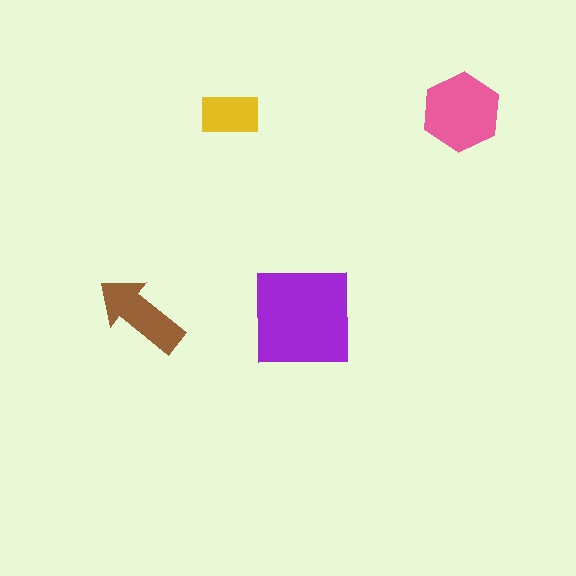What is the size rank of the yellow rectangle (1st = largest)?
4th.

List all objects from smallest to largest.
The yellow rectangle, the brown arrow, the pink hexagon, the purple square.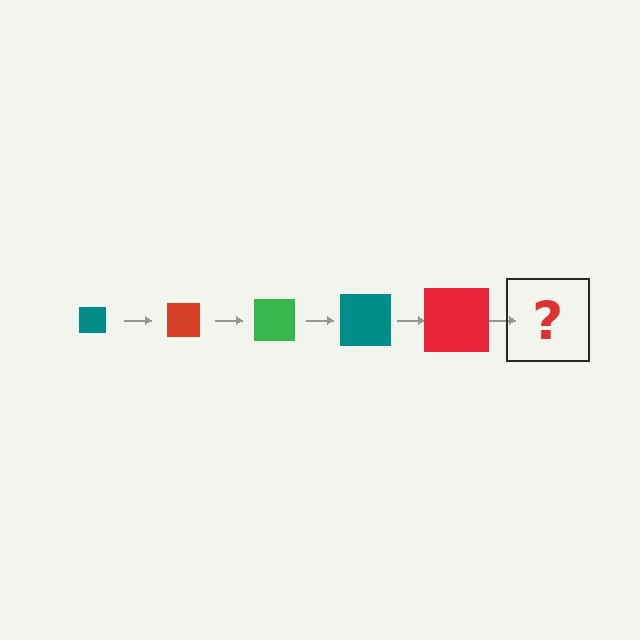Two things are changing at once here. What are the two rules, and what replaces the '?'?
The two rules are that the square grows larger each step and the color cycles through teal, red, and green. The '?' should be a green square, larger than the previous one.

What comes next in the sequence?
The next element should be a green square, larger than the previous one.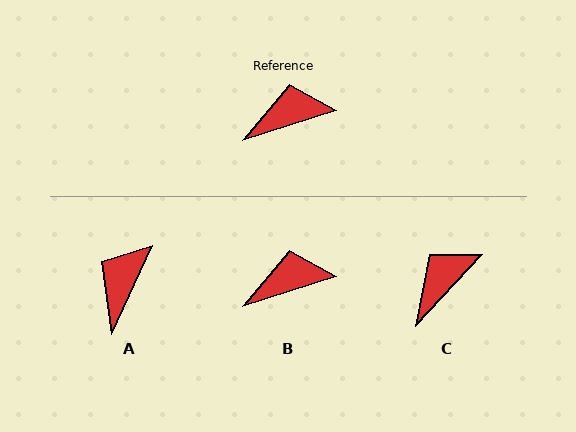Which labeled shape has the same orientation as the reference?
B.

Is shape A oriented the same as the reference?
No, it is off by about 47 degrees.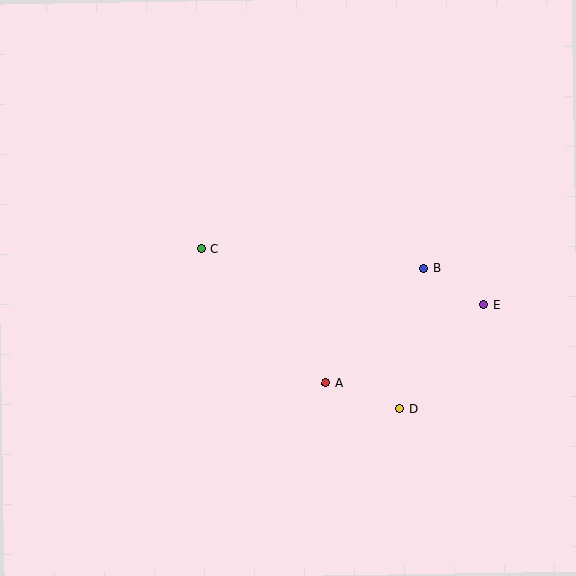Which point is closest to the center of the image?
Point C at (202, 249) is closest to the center.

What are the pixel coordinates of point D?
Point D is at (400, 409).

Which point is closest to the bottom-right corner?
Point D is closest to the bottom-right corner.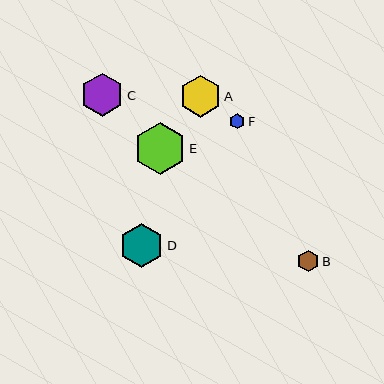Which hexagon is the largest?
Hexagon E is the largest with a size of approximately 52 pixels.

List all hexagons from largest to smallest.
From largest to smallest: E, D, C, A, B, F.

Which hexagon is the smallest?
Hexagon F is the smallest with a size of approximately 15 pixels.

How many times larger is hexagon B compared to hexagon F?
Hexagon B is approximately 1.4 times the size of hexagon F.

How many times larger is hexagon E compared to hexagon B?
Hexagon E is approximately 2.4 times the size of hexagon B.